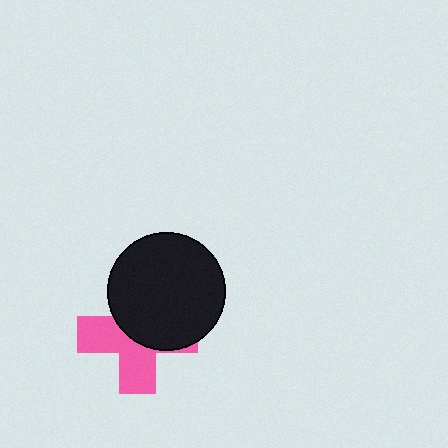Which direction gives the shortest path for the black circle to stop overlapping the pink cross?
Moving toward the upper-right gives the shortest separation.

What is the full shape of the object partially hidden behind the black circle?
The partially hidden object is a pink cross.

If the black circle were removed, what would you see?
You would see the complete pink cross.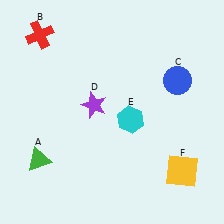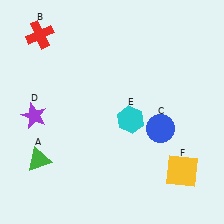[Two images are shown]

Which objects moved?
The objects that moved are: the blue circle (C), the purple star (D).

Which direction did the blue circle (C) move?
The blue circle (C) moved down.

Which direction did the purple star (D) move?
The purple star (D) moved left.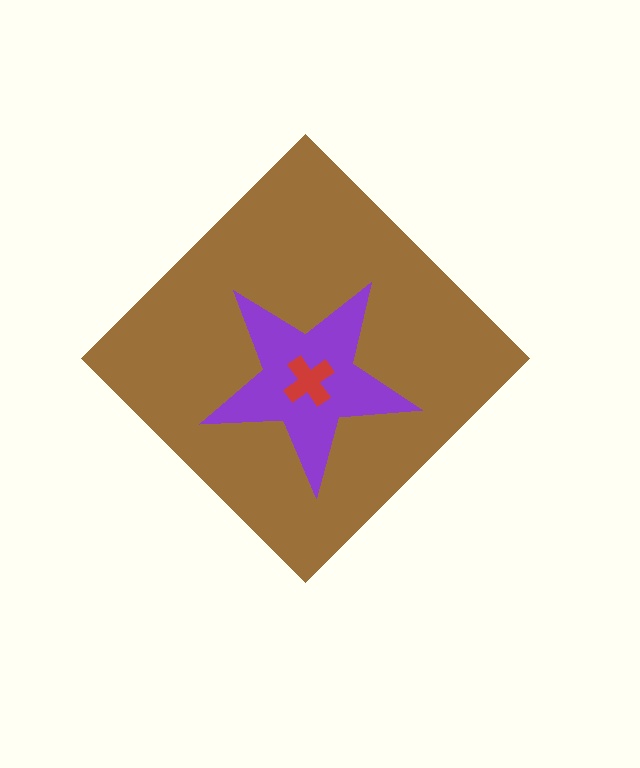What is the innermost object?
The red cross.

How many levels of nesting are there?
3.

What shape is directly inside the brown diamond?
The purple star.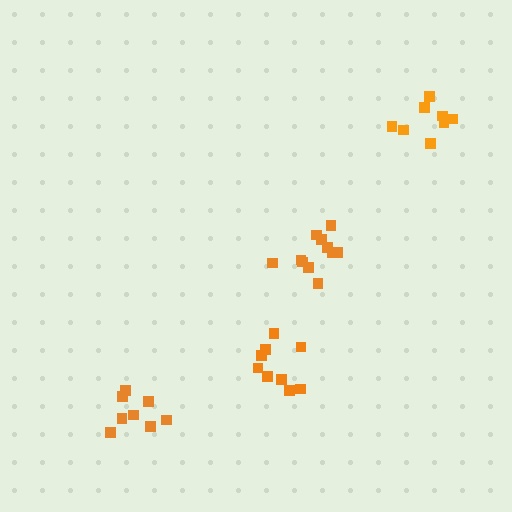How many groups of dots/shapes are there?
There are 4 groups.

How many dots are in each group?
Group 1: 11 dots, Group 2: 8 dots, Group 3: 9 dots, Group 4: 8 dots (36 total).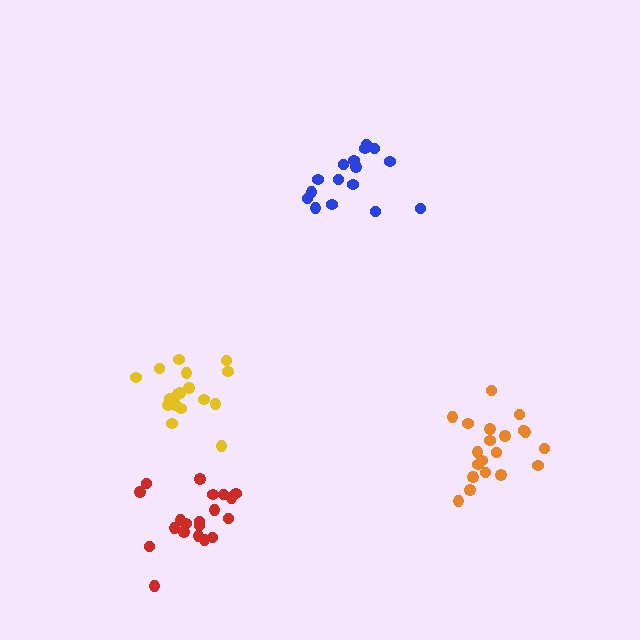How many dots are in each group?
Group 1: 20 dots, Group 2: 20 dots, Group 3: 16 dots, Group 4: 18 dots (74 total).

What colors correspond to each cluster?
The clusters are colored: red, orange, blue, yellow.